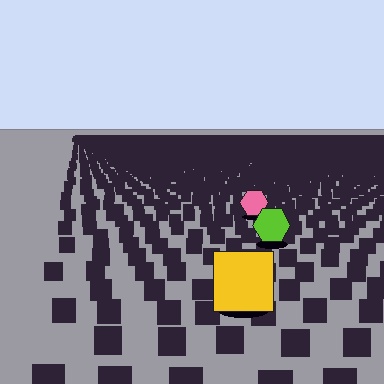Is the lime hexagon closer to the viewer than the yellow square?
No. The yellow square is closer — you can tell from the texture gradient: the ground texture is coarser near it.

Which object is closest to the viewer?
The yellow square is closest. The texture marks near it are larger and more spread out.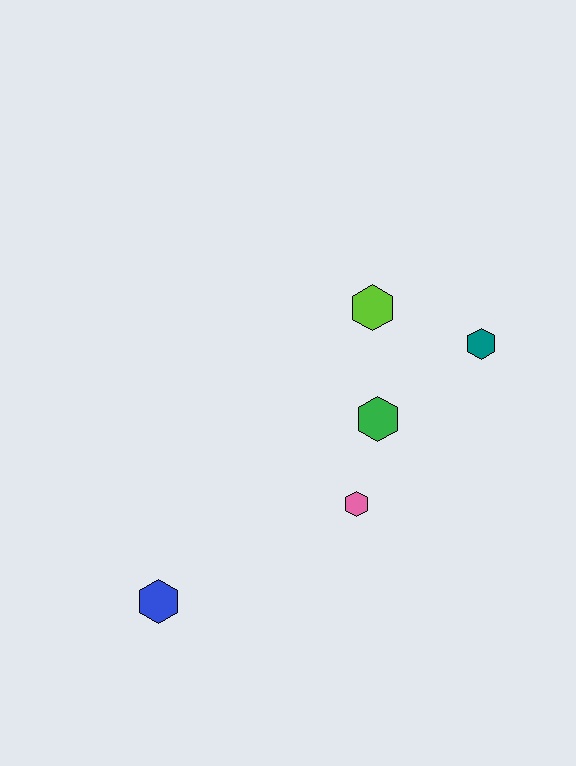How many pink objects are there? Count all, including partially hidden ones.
There is 1 pink object.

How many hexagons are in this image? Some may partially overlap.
There are 5 hexagons.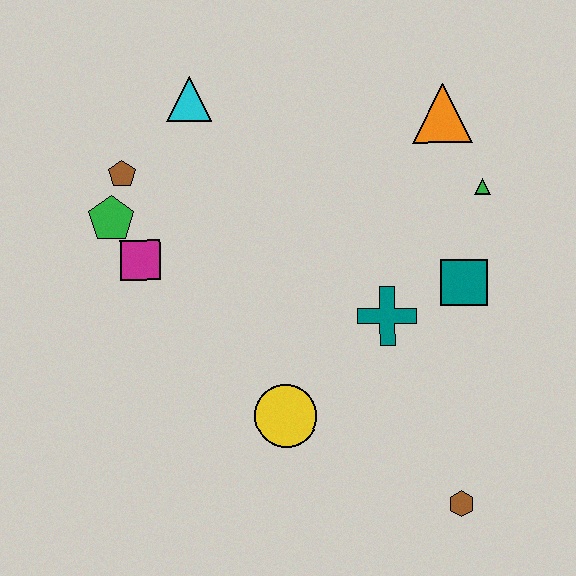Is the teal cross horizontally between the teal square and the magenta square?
Yes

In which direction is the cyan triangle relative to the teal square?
The cyan triangle is to the left of the teal square.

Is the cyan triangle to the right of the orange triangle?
No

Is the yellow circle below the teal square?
Yes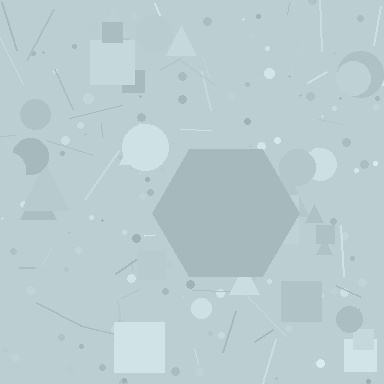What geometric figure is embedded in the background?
A hexagon is embedded in the background.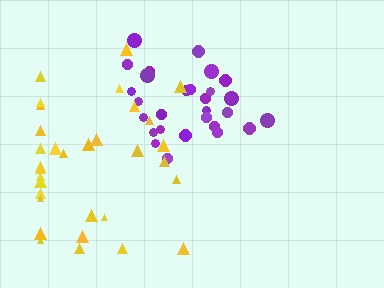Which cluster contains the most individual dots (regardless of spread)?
Yellow (33).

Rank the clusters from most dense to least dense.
purple, yellow.